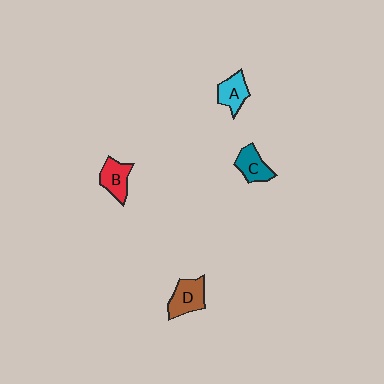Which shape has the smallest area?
Shape A (cyan).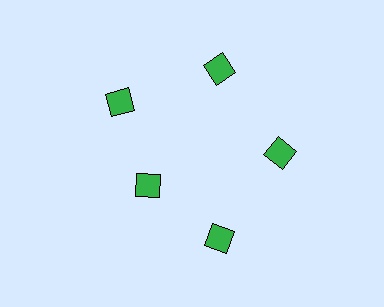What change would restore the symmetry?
The symmetry would be restored by moving it outward, back onto the ring so that all 5 diamonds sit at equal angles and equal distance from the center.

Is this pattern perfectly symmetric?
No. The 5 green diamonds are arranged in a ring, but one element near the 8 o'clock position is pulled inward toward the center, breaking the 5-fold rotational symmetry.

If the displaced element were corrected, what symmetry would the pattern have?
It would have 5-fold rotational symmetry — the pattern would map onto itself every 72 degrees.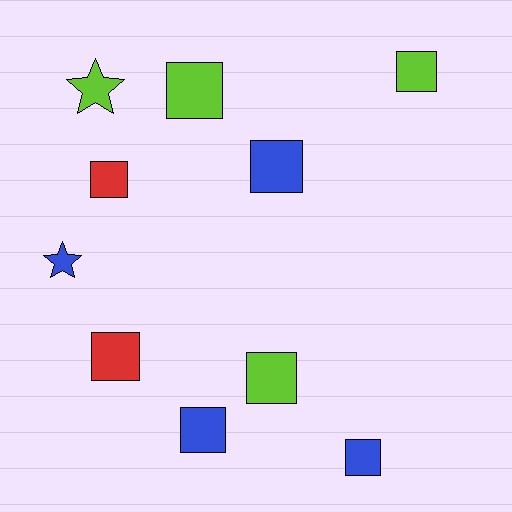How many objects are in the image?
There are 10 objects.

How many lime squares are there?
There are 3 lime squares.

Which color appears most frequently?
Lime, with 4 objects.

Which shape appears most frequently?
Square, with 8 objects.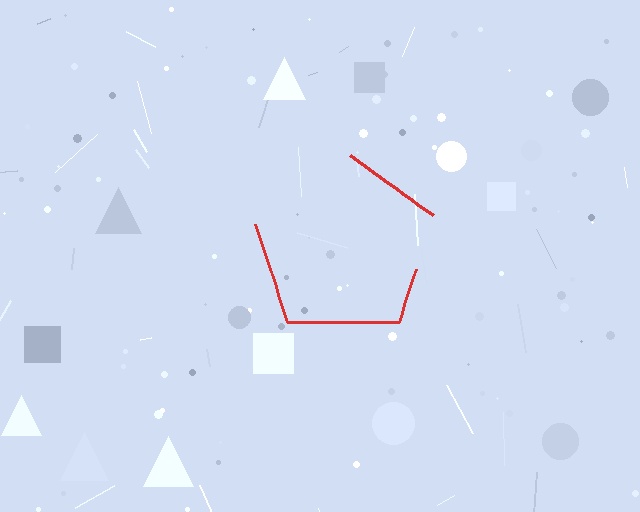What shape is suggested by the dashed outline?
The dashed outline suggests a pentagon.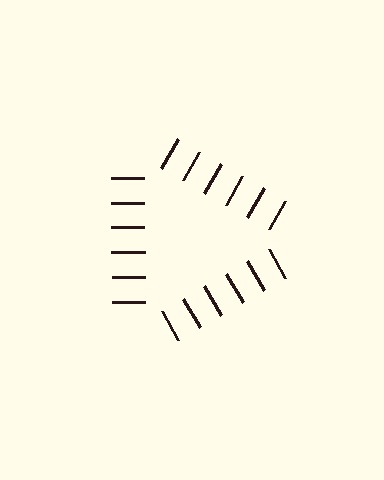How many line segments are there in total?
18 — 6 along each of the 3 edges.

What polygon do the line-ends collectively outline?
An illusory triangle — the line segments terminate on its edges but no continuous stroke is drawn.